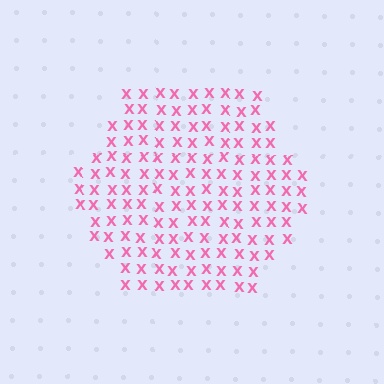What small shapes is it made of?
It is made of small letter X's.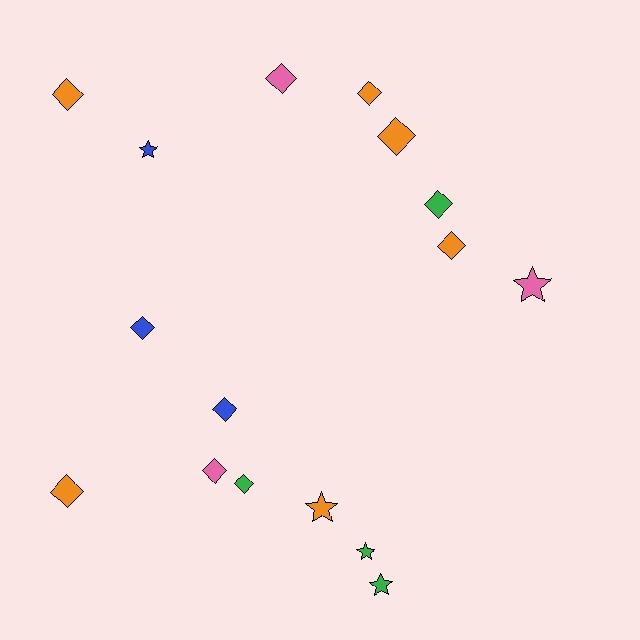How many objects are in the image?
There are 16 objects.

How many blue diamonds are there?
There are 2 blue diamonds.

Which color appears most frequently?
Orange, with 6 objects.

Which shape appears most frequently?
Diamond, with 11 objects.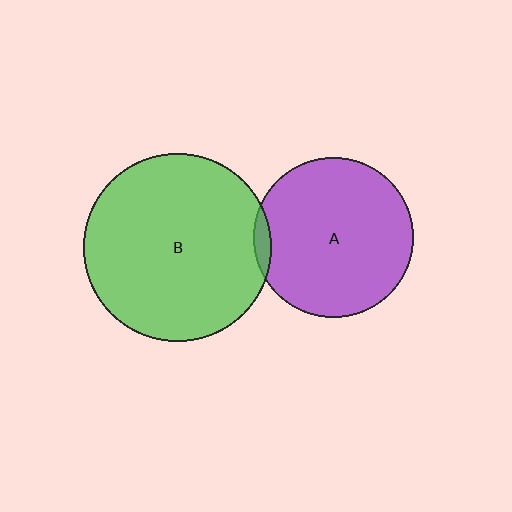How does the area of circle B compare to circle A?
Approximately 1.4 times.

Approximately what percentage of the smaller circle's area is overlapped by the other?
Approximately 5%.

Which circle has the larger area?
Circle B (green).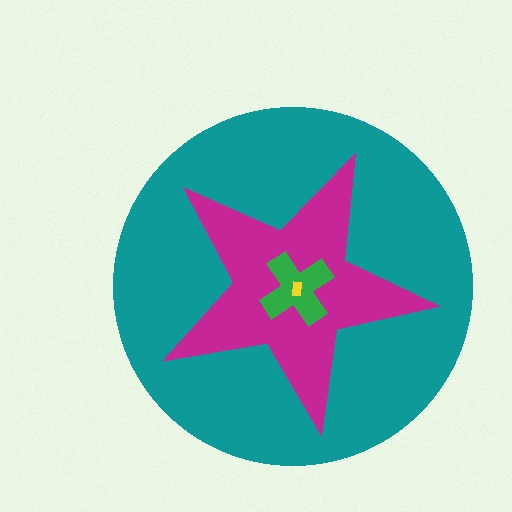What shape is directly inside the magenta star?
The green cross.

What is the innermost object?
The yellow rectangle.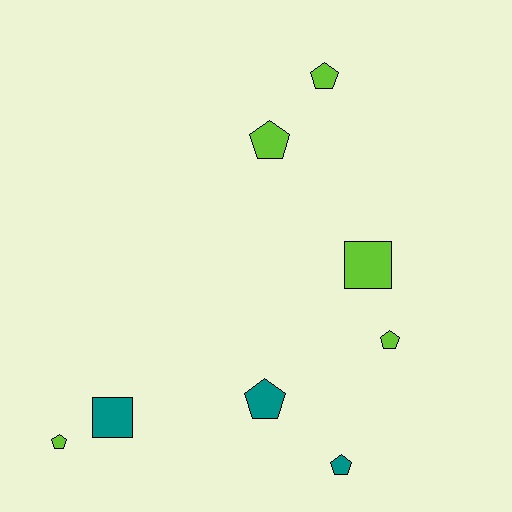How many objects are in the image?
There are 8 objects.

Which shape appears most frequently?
Pentagon, with 6 objects.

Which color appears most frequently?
Lime, with 5 objects.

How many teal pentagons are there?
There are 2 teal pentagons.